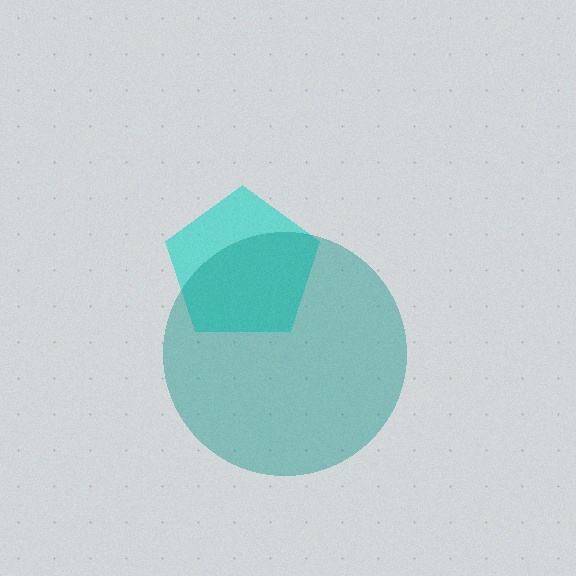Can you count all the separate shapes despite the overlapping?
Yes, there are 2 separate shapes.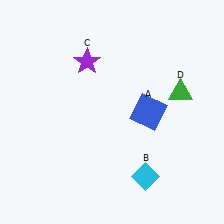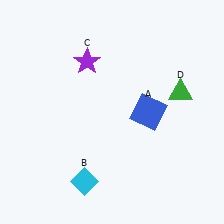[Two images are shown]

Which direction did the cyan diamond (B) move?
The cyan diamond (B) moved left.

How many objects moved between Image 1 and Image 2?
1 object moved between the two images.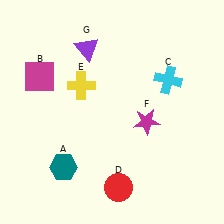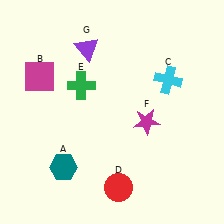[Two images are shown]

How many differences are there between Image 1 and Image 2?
There is 1 difference between the two images.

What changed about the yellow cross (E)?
In Image 1, E is yellow. In Image 2, it changed to green.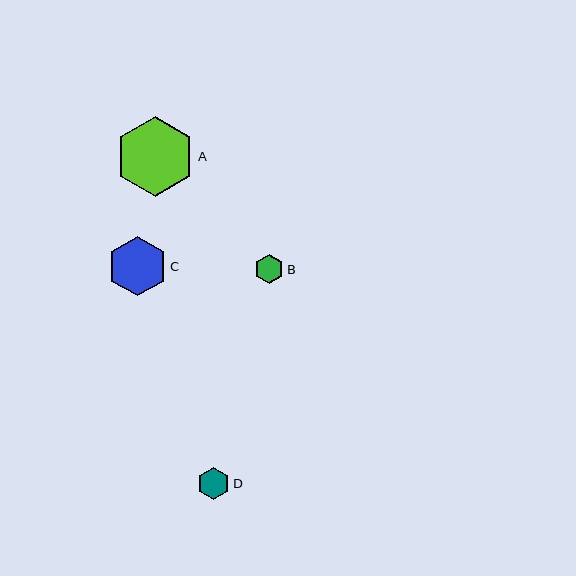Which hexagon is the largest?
Hexagon A is the largest with a size of approximately 80 pixels.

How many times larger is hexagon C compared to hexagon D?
Hexagon C is approximately 1.9 times the size of hexagon D.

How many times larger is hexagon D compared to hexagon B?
Hexagon D is approximately 1.1 times the size of hexagon B.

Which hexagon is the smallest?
Hexagon B is the smallest with a size of approximately 29 pixels.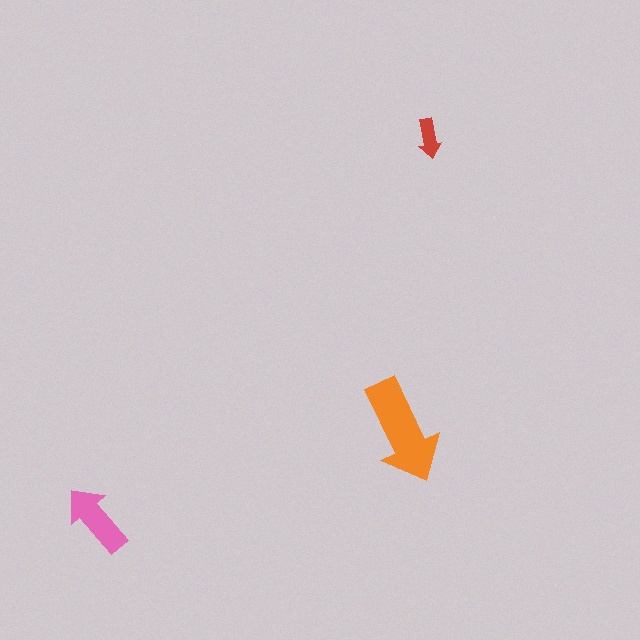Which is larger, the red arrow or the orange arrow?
The orange one.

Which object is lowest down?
The pink arrow is bottommost.